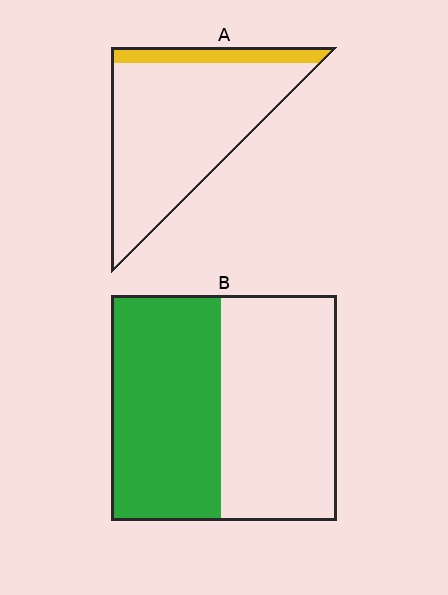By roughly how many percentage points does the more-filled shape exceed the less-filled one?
By roughly 35 percentage points (B over A).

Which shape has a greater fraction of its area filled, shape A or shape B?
Shape B.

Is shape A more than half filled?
No.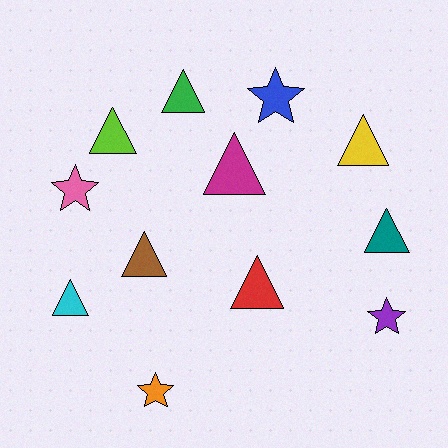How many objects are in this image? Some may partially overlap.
There are 12 objects.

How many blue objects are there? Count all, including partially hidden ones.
There is 1 blue object.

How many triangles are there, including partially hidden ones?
There are 8 triangles.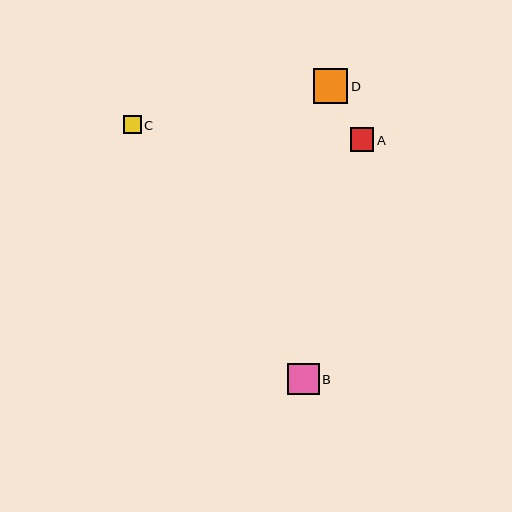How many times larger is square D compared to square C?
Square D is approximately 1.9 times the size of square C.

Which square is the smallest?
Square C is the smallest with a size of approximately 18 pixels.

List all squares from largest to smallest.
From largest to smallest: D, B, A, C.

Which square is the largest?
Square D is the largest with a size of approximately 35 pixels.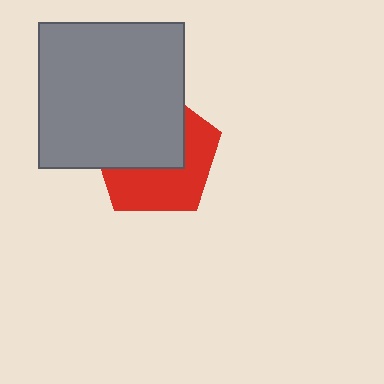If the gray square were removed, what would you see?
You would see the complete red pentagon.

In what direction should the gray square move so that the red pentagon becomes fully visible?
The gray square should move toward the upper-left. That is the shortest direction to clear the overlap and leave the red pentagon fully visible.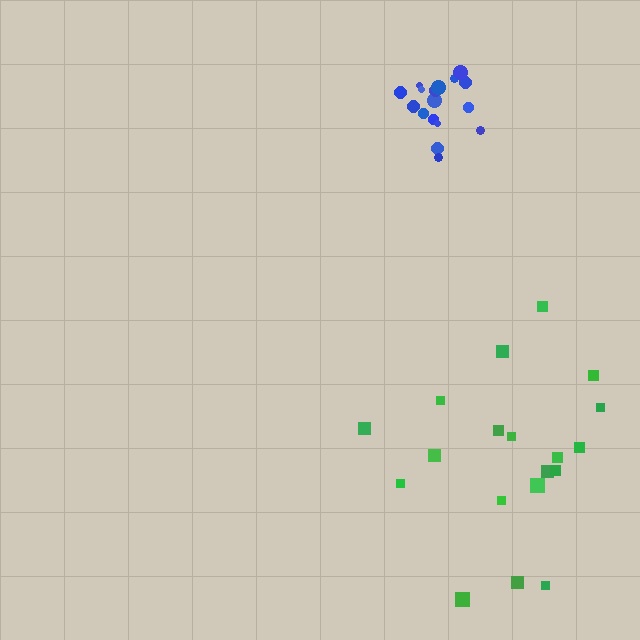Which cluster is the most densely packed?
Blue.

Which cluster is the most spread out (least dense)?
Green.